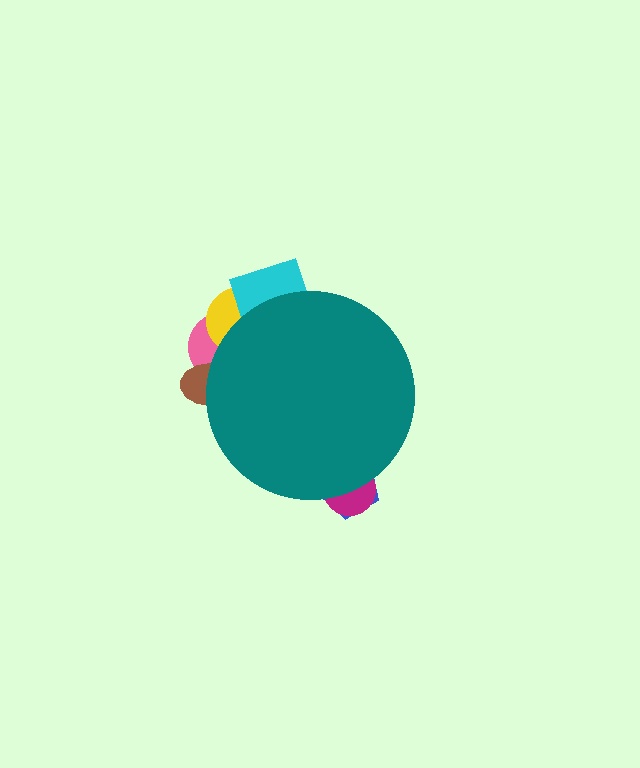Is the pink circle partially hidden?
Yes, the pink circle is partially hidden behind the teal circle.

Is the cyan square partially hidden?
Yes, the cyan square is partially hidden behind the teal circle.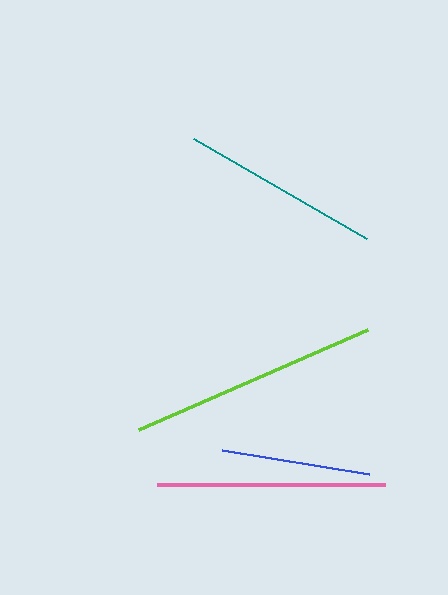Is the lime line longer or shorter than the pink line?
The lime line is longer than the pink line.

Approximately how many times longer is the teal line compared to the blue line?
The teal line is approximately 1.3 times the length of the blue line.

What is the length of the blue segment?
The blue segment is approximately 148 pixels long.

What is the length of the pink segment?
The pink segment is approximately 228 pixels long.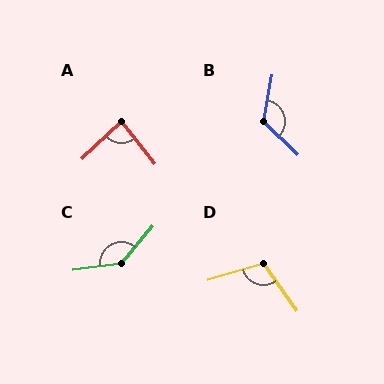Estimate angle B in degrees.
Approximately 123 degrees.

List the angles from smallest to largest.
A (85°), D (108°), B (123°), C (138°).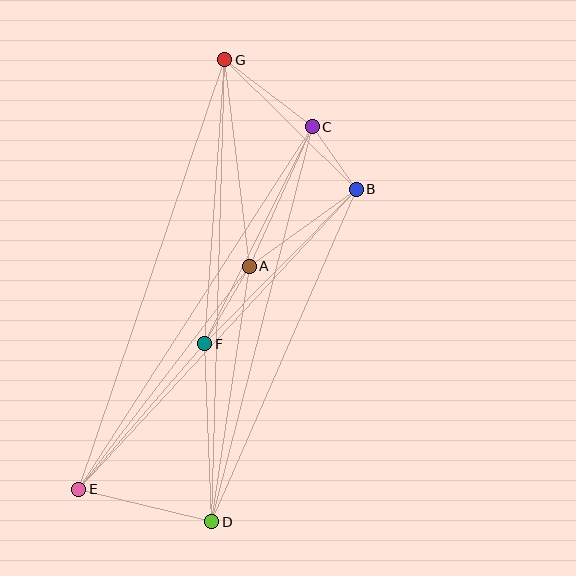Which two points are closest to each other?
Points B and C are closest to each other.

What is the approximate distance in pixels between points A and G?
The distance between A and G is approximately 208 pixels.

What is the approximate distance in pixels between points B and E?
The distance between B and E is approximately 409 pixels.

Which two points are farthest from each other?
Points D and G are farthest from each other.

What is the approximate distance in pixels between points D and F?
The distance between D and F is approximately 178 pixels.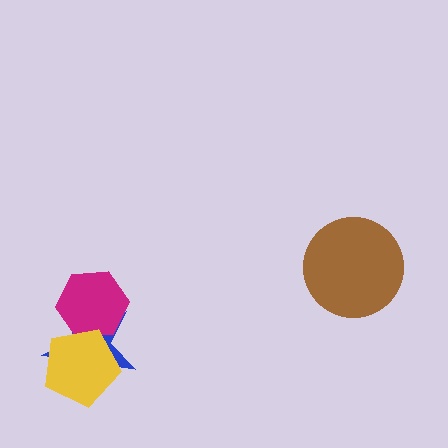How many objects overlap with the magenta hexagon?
2 objects overlap with the magenta hexagon.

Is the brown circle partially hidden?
No, no other shape covers it.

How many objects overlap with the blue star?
2 objects overlap with the blue star.